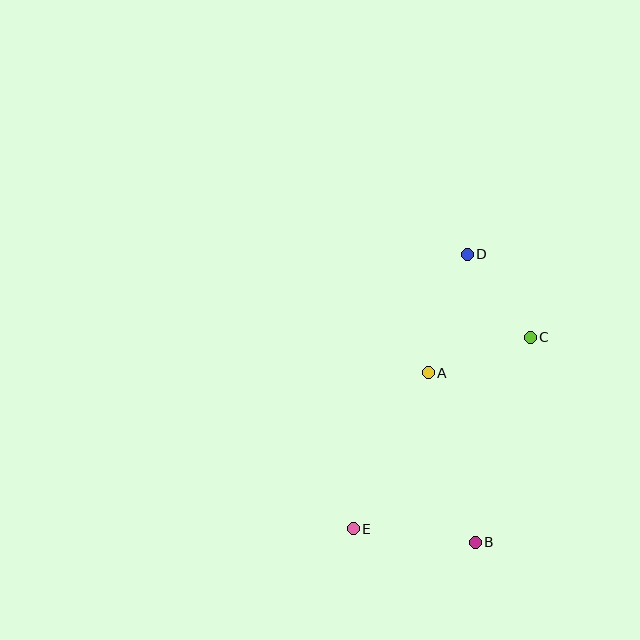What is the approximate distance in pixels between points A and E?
The distance between A and E is approximately 173 pixels.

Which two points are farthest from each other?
Points D and E are farthest from each other.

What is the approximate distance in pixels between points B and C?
The distance between B and C is approximately 212 pixels.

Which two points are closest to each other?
Points C and D are closest to each other.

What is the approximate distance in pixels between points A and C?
The distance between A and C is approximately 108 pixels.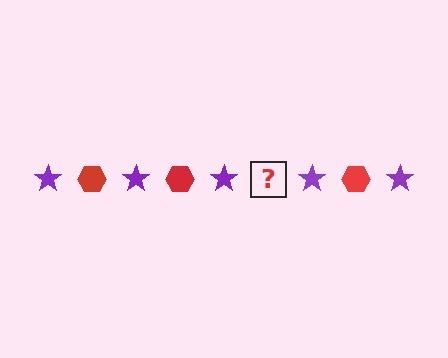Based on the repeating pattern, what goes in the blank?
The blank should be a red hexagon.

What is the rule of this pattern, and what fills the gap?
The rule is that the pattern alternates between purple star and red hexagon. The gap should be filled with a red hexagon.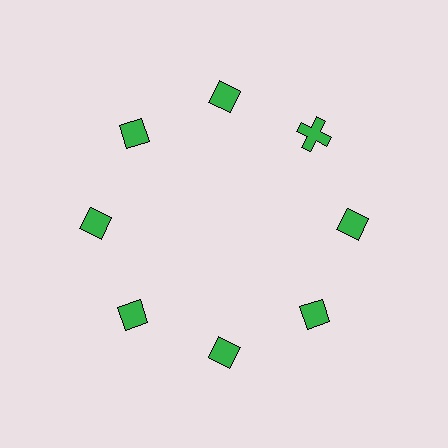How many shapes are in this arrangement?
There are 8 shapes arranged in a ring pattern.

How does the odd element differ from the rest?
It has a different shape: cross instead of diamond.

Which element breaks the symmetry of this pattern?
The green cross at roughly the 2 o'clock position breaks the symmetry. All other shapes are green diamonds.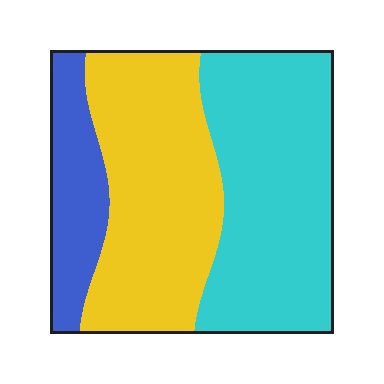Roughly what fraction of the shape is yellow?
Yellow covers roughly 40% of the shape.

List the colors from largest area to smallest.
From largest to smallest: cyan, yellow, blue.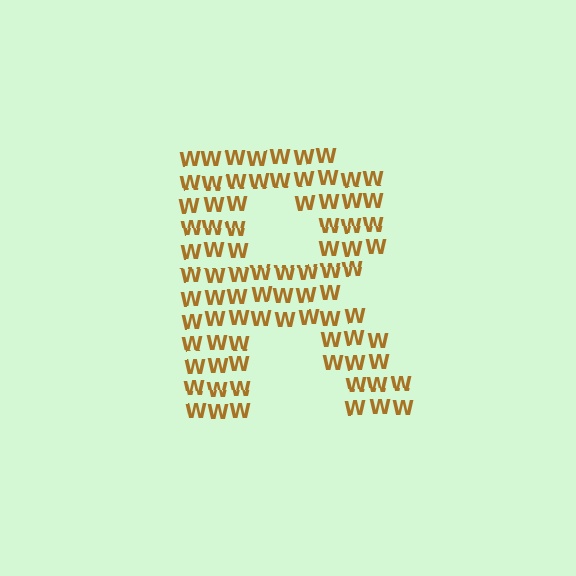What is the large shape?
The large shape is the letter R.